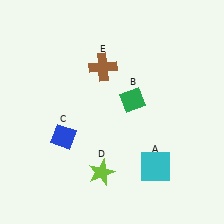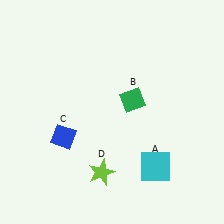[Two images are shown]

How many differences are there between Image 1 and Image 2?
There is 1 difference between the two images.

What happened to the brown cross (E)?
The brown cross (E) was removed in Image 2. It was in the top-left area of Image 1.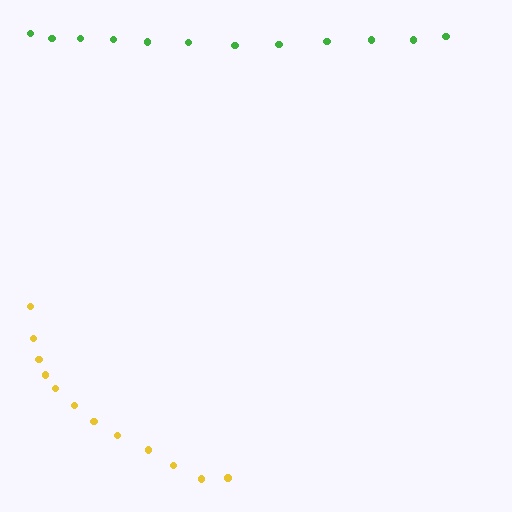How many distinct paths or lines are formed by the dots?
There are 2 distinct paths.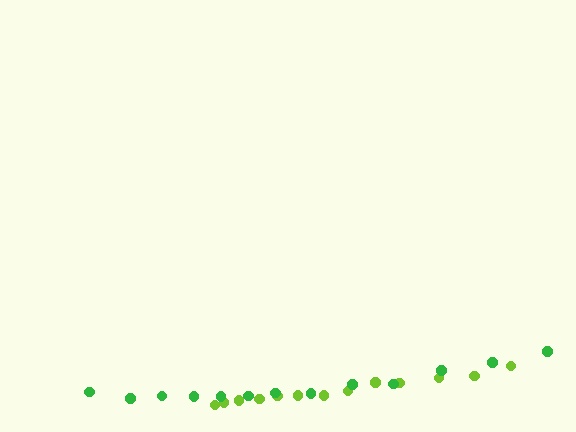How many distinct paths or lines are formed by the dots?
There are 2 distinct paths.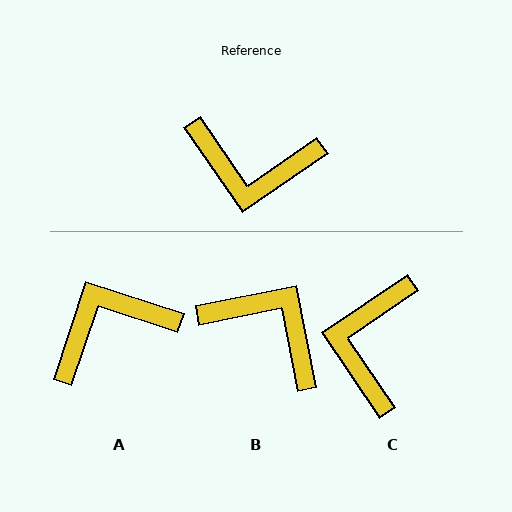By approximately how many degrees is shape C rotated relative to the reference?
Approximately 90 degrees clockwise.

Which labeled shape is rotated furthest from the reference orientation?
B, about 157 degrees away.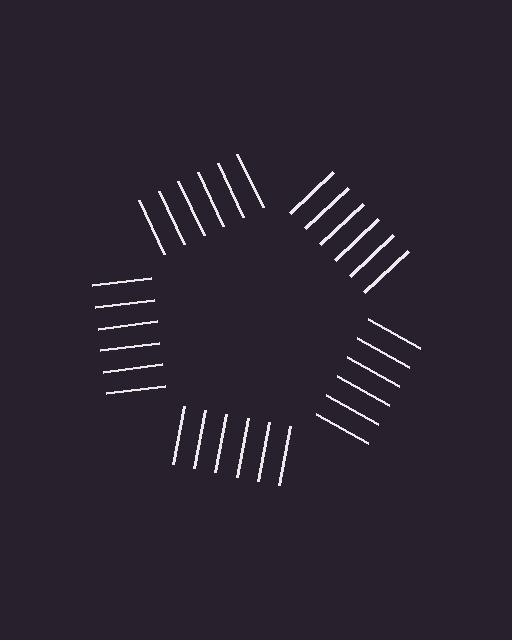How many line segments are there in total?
30 — 6 along each of the 5 edges.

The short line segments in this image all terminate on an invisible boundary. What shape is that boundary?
An illusory pentagon — the line segments terminate on its edges but no continuous stroke is drawn.